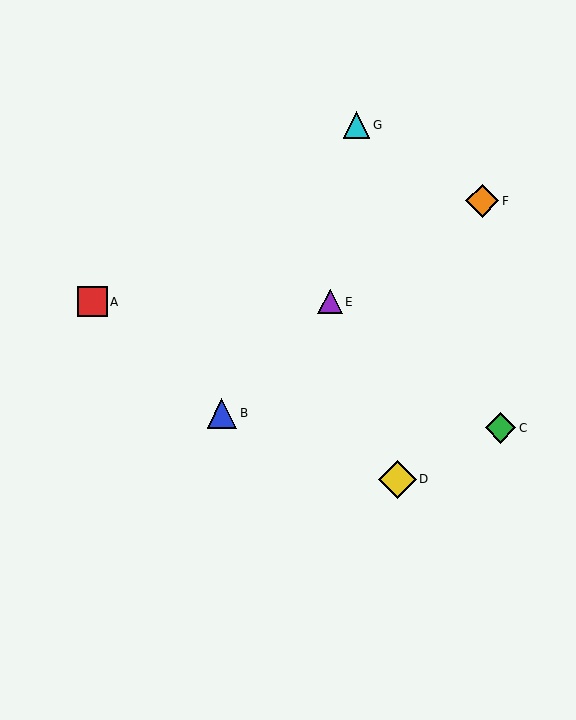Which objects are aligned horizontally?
Objects A, E are aligned horizontally.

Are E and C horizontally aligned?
No, E is at y≈302 and C is at y≈428.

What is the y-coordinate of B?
Object B is at y≈413.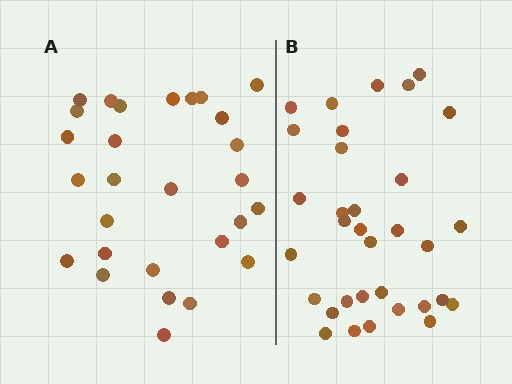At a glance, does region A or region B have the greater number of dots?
Region B (the right region) has more dots.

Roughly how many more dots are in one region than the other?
Region B has about 5 more dots than region A.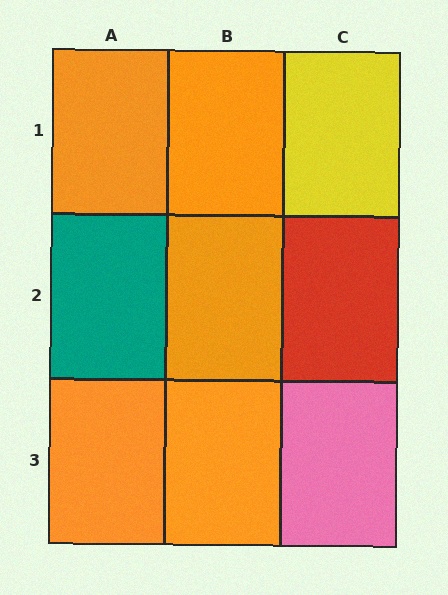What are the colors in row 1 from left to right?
Orange, orange, yellow.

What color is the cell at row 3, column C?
Pink.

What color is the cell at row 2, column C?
Red.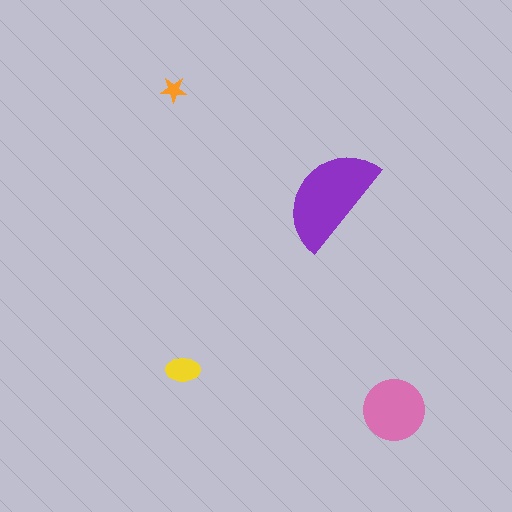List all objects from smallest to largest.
The orange star, the yellow ellipse, the pink circle, the purple semicircle.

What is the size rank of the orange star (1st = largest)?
4th.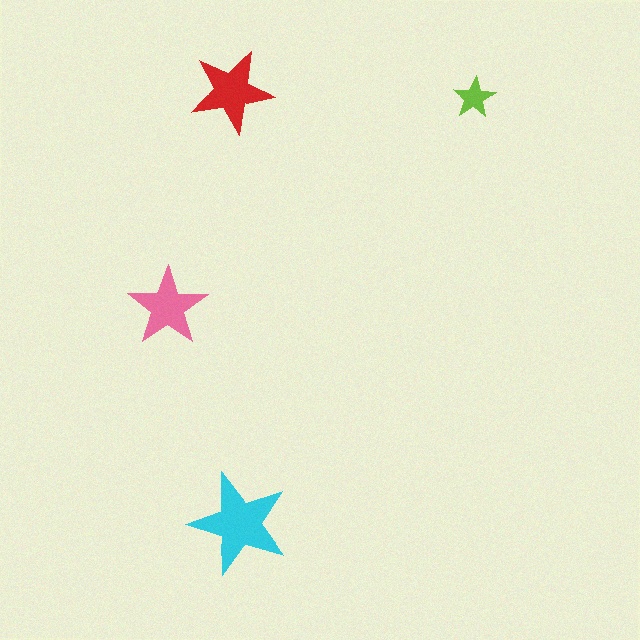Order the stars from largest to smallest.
the cyan one, the red one, the pink one, the lime one.